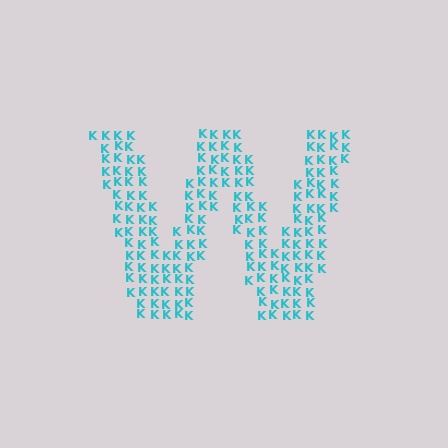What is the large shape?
The large shape is the letter W.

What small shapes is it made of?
It is made of small letter K's.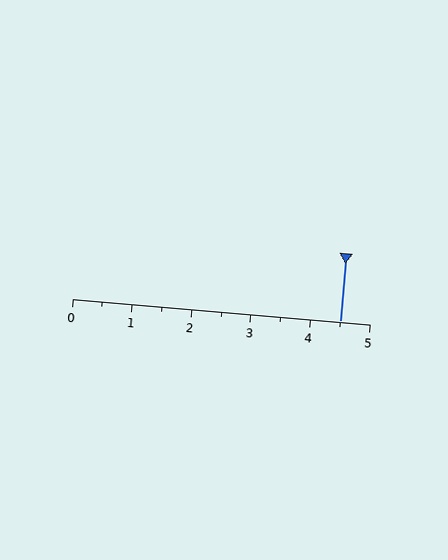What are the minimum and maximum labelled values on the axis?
The axis runs from 0 to 5.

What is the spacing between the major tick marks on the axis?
The major ticks are spaced 1 apart.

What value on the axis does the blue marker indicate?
The marker indicates approximately 4.5.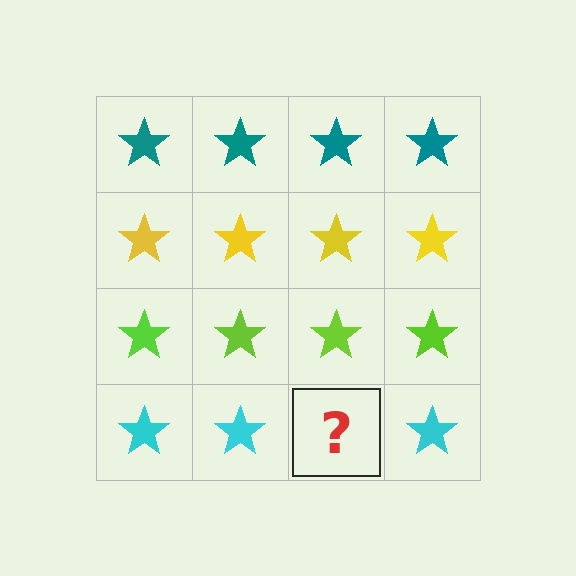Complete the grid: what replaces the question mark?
The question mark should be replaced with a cyan star.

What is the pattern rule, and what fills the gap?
The rule is that each row has a consistent color. The gap should be filled with a cyan star.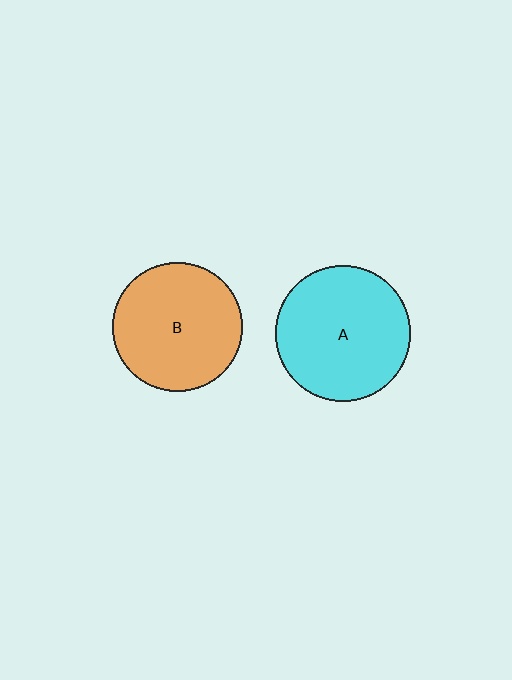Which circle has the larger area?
Circle A (cyan).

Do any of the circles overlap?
No, none of the circles overlap.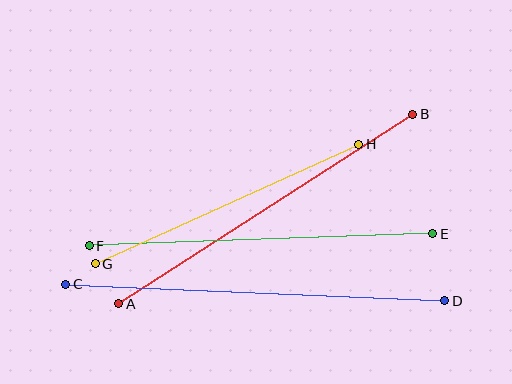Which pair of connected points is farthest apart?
Points C and D are farthest apart.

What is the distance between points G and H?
The distance is approximately 289 pixels.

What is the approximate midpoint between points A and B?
The midpoint is at approximately (266, 209) pixels.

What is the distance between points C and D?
The distance is approximately 379 pixels.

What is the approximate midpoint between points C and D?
The midpoint is at approximately (255, 292) pixels.